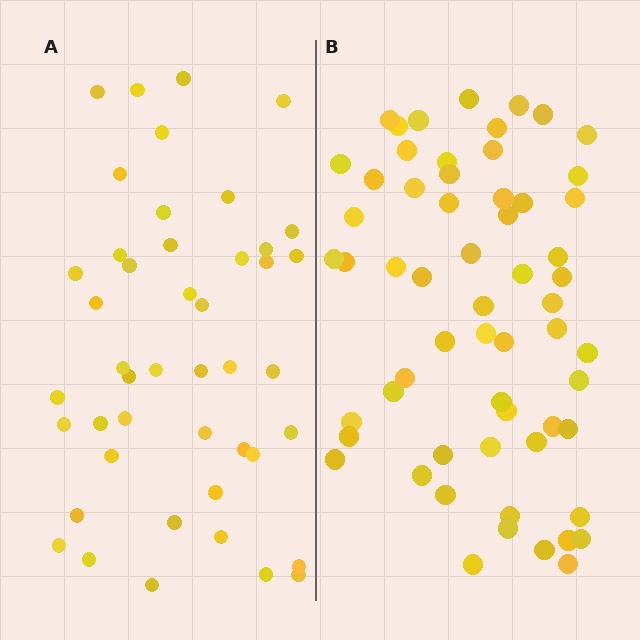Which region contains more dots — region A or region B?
Region B (the right region) has more dots.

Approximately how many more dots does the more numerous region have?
Region B has approximately 15 more dots than region A.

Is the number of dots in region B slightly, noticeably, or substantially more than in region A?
Region B has noticeably more, but not dramatically so. The ratio is roughly 1.3 to 1.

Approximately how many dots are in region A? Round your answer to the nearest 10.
About 40 dots. (The exact count is 45, which rounds to 40.)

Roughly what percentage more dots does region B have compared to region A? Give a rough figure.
About 35% more.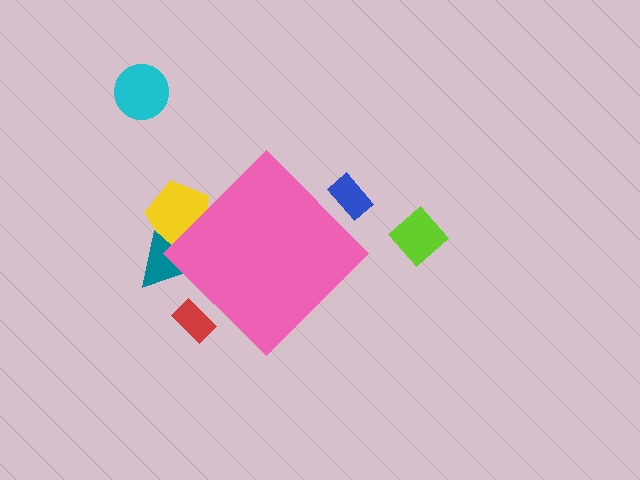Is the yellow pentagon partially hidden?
Yes, the yellow pentagon is partially hidden behind the pink diamond.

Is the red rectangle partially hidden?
Yes, the red rectangle is partially hidden behind the pink diamond.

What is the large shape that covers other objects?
A pink diamond.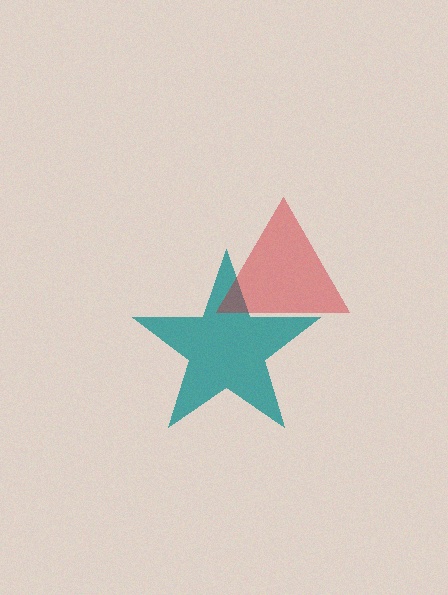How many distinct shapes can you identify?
There are 2 distinct shapes: a teal star, a red triangle.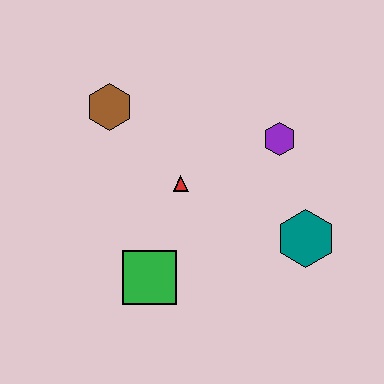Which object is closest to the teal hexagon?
The purple hexagon is closest to the teal hexagon.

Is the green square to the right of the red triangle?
No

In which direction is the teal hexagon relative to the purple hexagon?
The teal hexagon is below the purple hexagon.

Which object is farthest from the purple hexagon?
The green square is farthest from the purple hexagon.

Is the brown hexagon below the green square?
No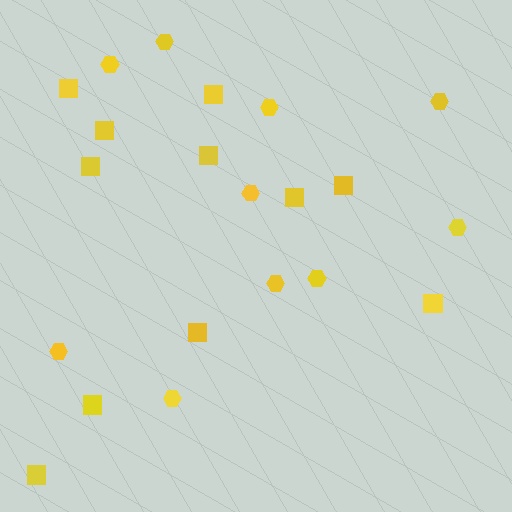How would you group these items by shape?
There are 2 groups: one group of squares (11) and one group of hexagons (10).